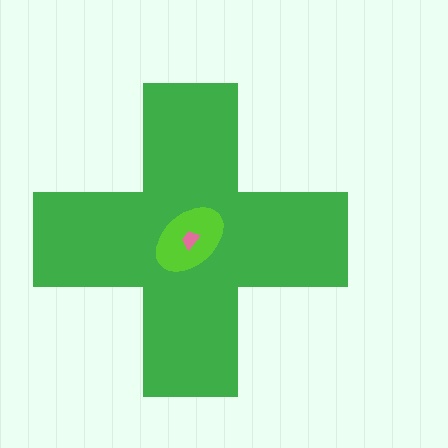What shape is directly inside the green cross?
The lime ellipse.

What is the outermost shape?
The green cross.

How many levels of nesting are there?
3.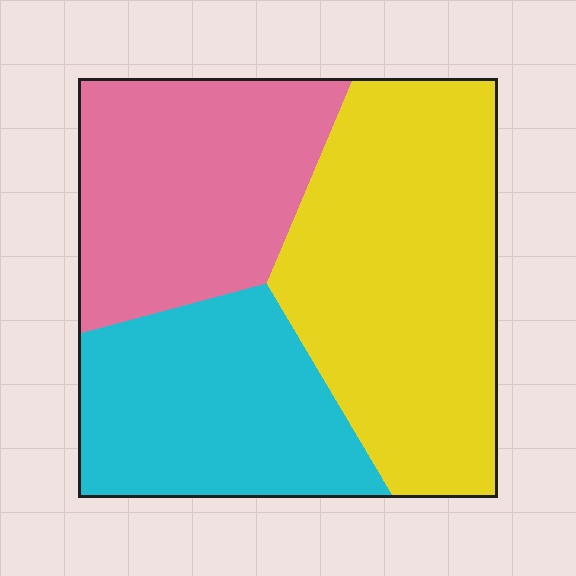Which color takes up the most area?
Yellow, at roughly 40%.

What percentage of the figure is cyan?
Cyan takes up between a quarter and a half of the figure.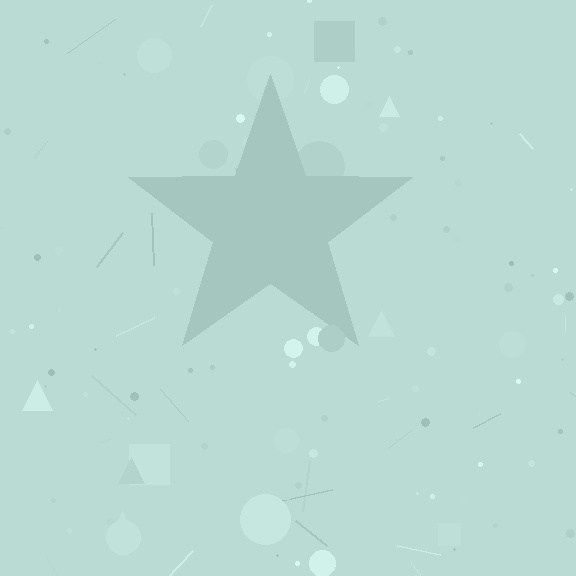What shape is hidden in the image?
A star is hidden in the image.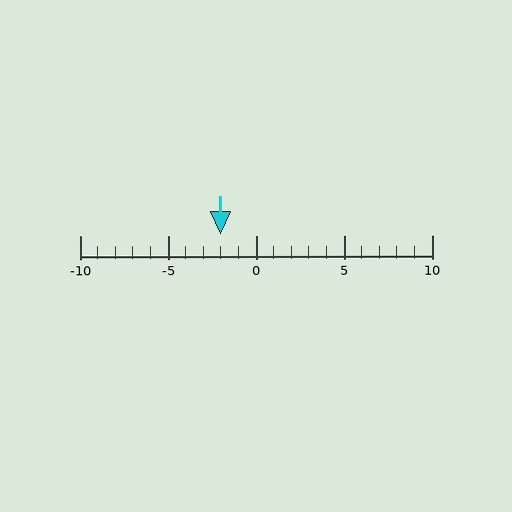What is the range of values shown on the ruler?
The ruler shows values from -10 to 10.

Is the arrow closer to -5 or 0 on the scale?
The arrow is closer to 0.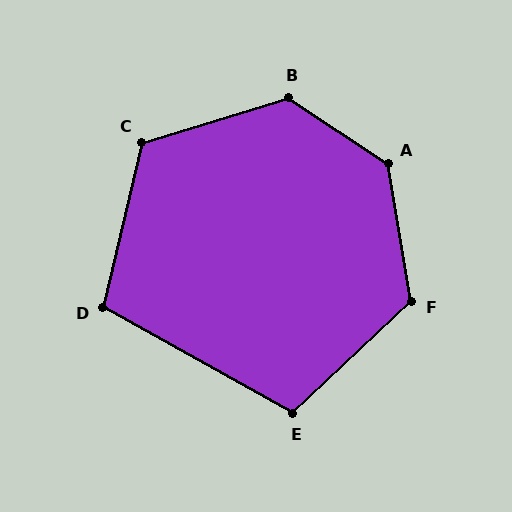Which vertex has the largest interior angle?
A, at approximately 132 degrees.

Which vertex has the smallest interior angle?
D, at approximately 106 degrees.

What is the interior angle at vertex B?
Approximately 130 degrees (obtuse).